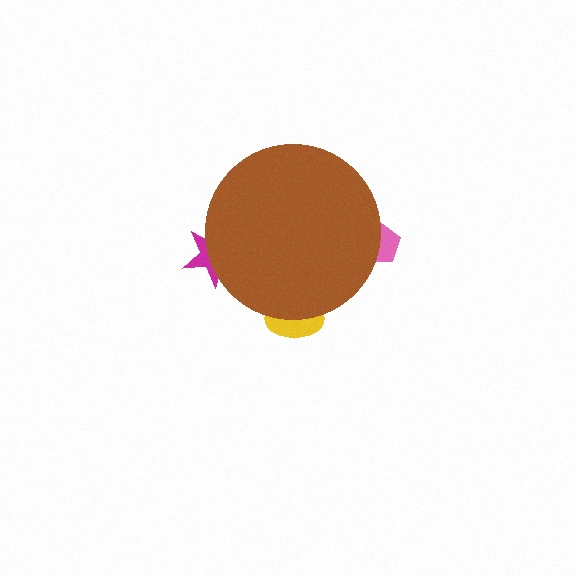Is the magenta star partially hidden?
Yes, the magenta star is partially hidden behind the brown circle.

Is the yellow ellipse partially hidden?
Yes, the yellow ellipse is partially hidden behind the brown circle.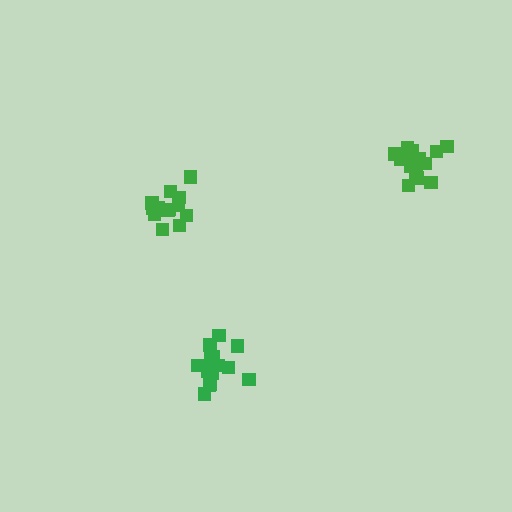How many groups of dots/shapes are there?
There are 3 groups.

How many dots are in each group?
Group 1: 13 dots, Group 2: 16 dots, Group 3: 16 dots (45 total).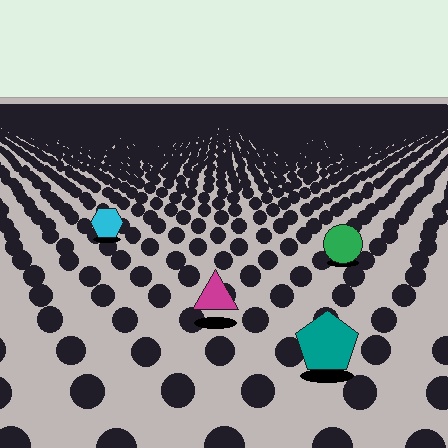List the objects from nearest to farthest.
From nearest to farthest: the teal pentagon, the magenta triangle, the green circle, the cyan hexagon.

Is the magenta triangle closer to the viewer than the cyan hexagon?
Yes. The magenta triangle is closer — you can tell from the texture gradient: the ground texture is coarser near it.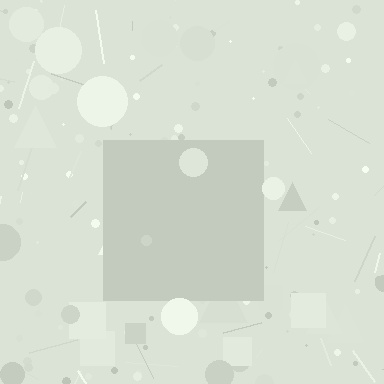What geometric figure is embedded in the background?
A square is embedded in the background.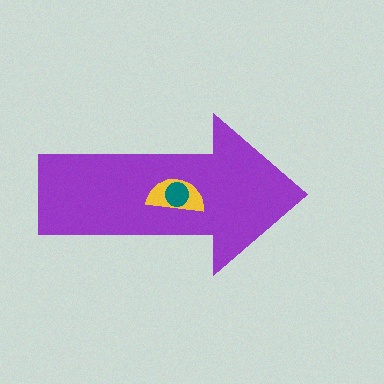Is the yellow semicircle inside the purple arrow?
Yes.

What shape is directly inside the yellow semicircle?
The teal circle.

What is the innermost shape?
The teal circle.